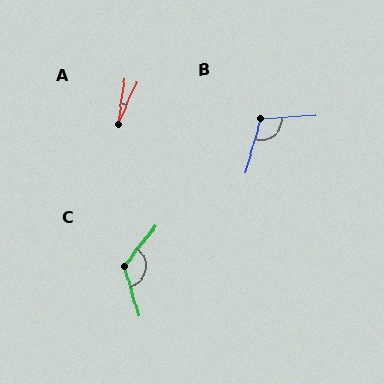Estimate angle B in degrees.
Approximately 110 degrees.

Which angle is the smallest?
A, at approximately 16 degrees.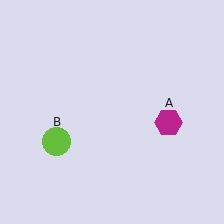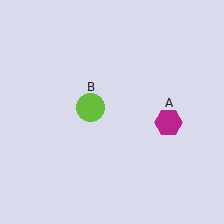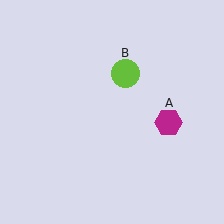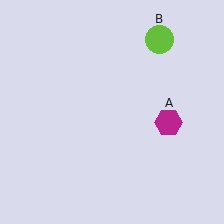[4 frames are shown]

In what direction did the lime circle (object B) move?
The lime circle (object B) moved up and to the right.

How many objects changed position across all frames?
1 object changed position: lime circle (object B).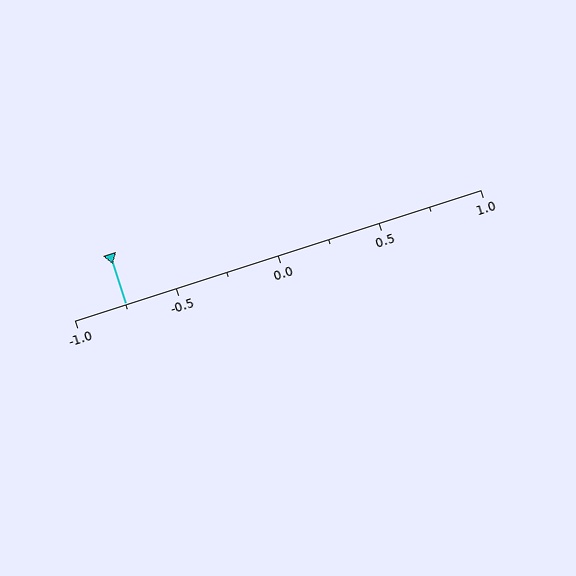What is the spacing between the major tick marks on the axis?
The major ticks are spaced 0.5 apart.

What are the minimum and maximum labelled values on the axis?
The axis runs from -1.0 to 1.0.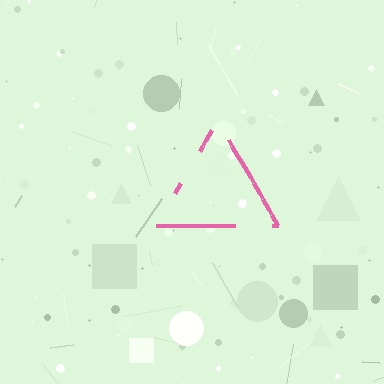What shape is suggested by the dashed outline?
The dashed outline suggests a triangle.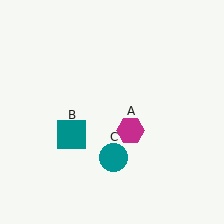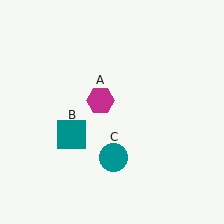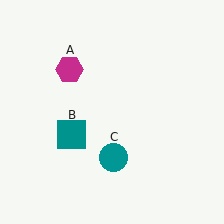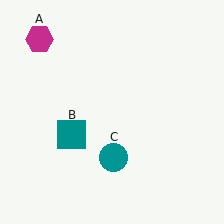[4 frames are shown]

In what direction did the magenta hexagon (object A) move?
The magenta hexagon (object A) moved up and to the left.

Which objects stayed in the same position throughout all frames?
Teal square (object B) and teal circle (object C) remained stationary.